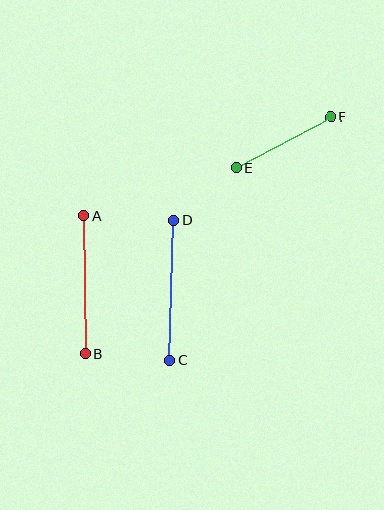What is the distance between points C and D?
The distance is approximately 140 pixels.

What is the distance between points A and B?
The distance is approximately 138 pixels.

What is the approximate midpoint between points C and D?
The midpoint is at approximately (172, 291) pixels.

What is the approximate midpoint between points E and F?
The midpoint is at approximately (284, 143) pixels.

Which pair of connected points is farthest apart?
Points C and D are farthest apart.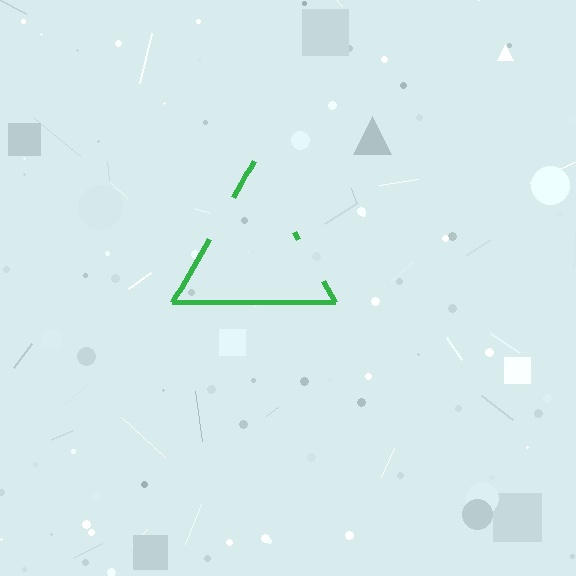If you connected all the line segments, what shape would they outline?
They would outline a triangle.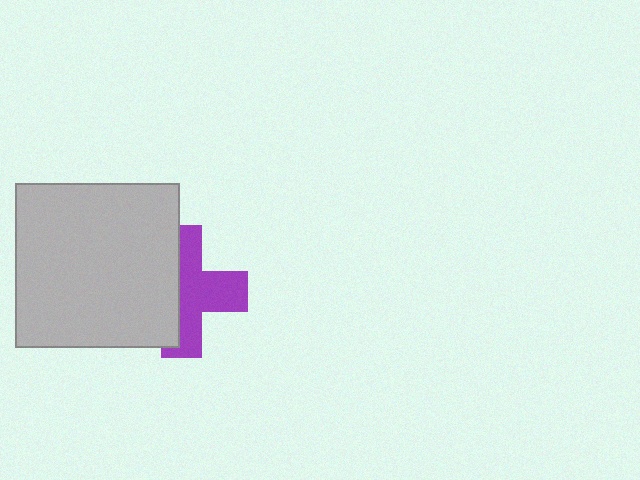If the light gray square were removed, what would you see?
You would see the complete purple cross.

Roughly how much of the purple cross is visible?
About half of it is visible (roughly 54%).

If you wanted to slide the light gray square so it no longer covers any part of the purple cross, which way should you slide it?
Slide it left — that is the most direct way to separate the two shapes.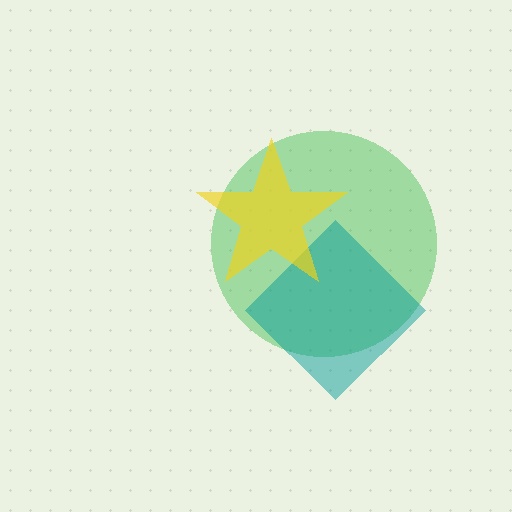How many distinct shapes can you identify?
There are 3 distinct shapes: a green circle, a teal diamond, a yellow star.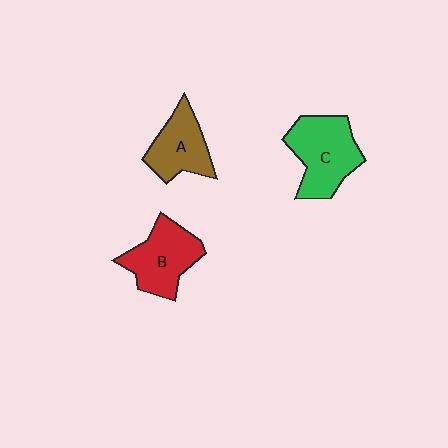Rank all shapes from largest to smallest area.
From largest to smallest: C (green), B (red), A (brown).